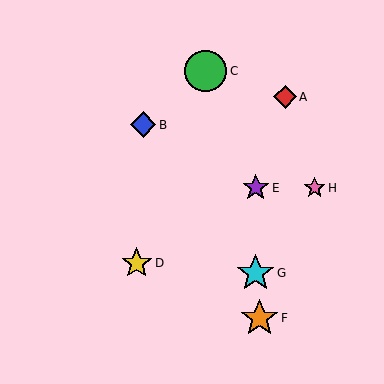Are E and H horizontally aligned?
Yes, both are at y≈188.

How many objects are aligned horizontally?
2 objects (E, H) are aligned horizontally.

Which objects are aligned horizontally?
Objects E, H are aligned horizontally.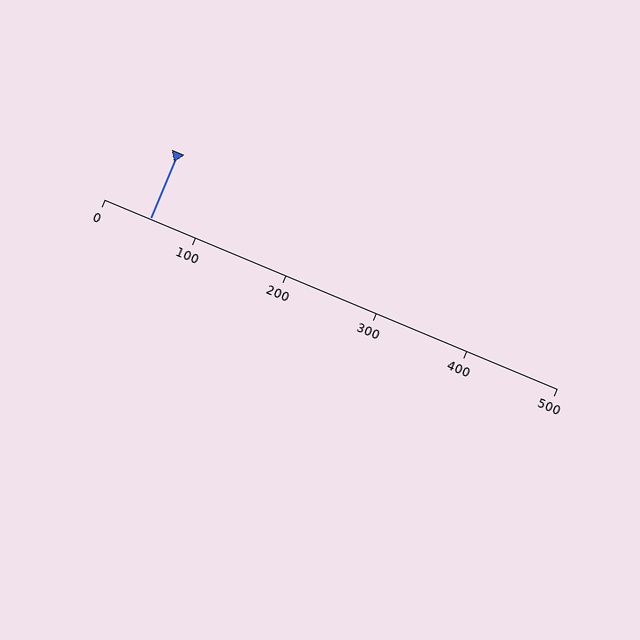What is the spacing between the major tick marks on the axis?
The major ticks are spaced 100 apart.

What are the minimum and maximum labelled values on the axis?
The axis runs from 0 to 500.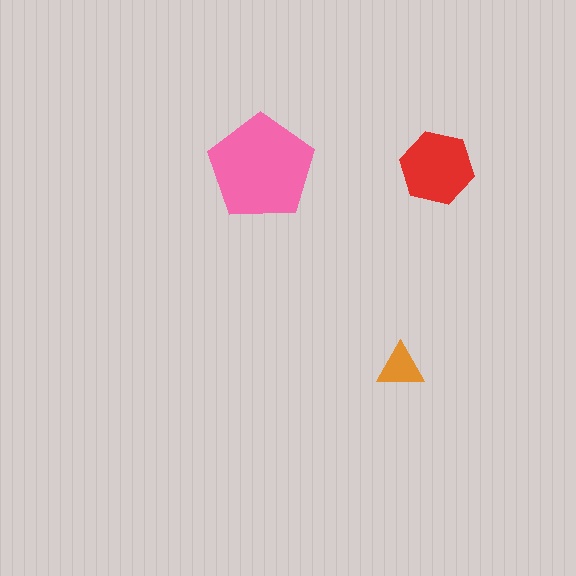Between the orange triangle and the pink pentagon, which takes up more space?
The pink pentagon.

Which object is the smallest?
The orange triangle.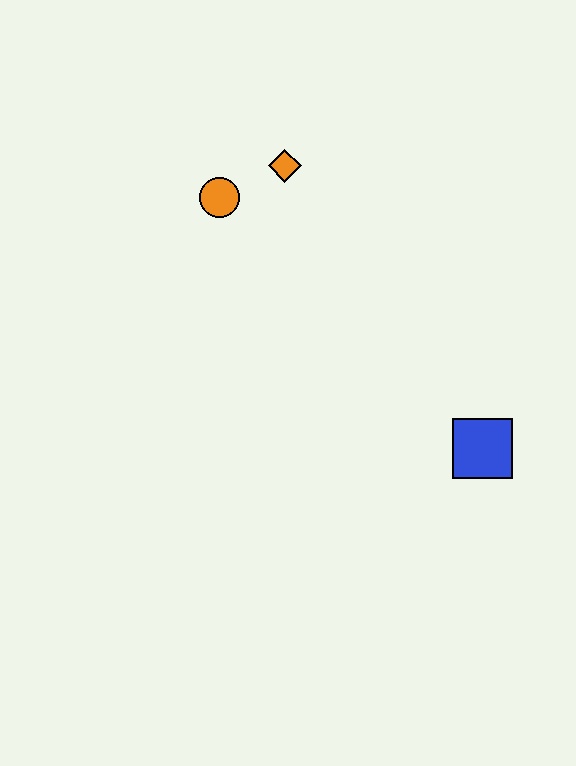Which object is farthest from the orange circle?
The blue square is farthest from the orange circle.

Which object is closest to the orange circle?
The orange diamond is closest to the orange circle.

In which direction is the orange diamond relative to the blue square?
The orange diamond is above the blue square.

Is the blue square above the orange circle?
No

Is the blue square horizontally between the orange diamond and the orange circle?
No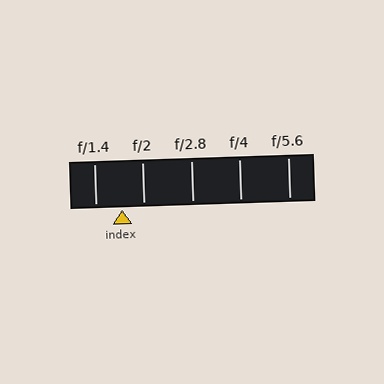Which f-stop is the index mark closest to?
The index mark is closest to f/2.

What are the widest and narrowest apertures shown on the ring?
The widest aperture shown is f/1.4 and the narrowest is f/5.6.